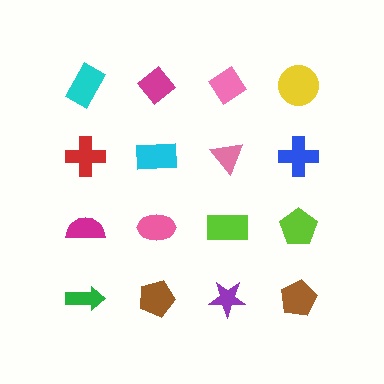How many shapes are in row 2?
4 shapes.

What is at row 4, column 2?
A brown pentagon.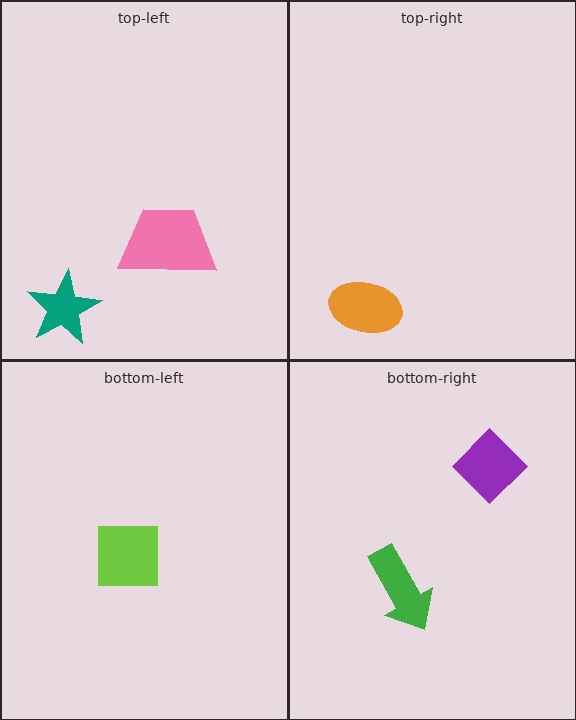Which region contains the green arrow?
The bottom-right region.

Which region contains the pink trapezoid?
The top-left region.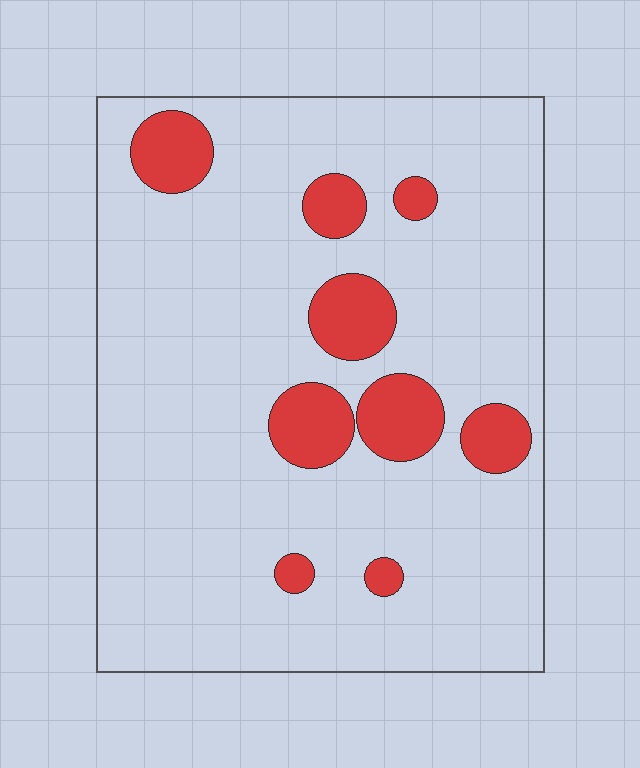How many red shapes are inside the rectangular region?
9.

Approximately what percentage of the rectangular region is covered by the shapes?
Approximately 15%.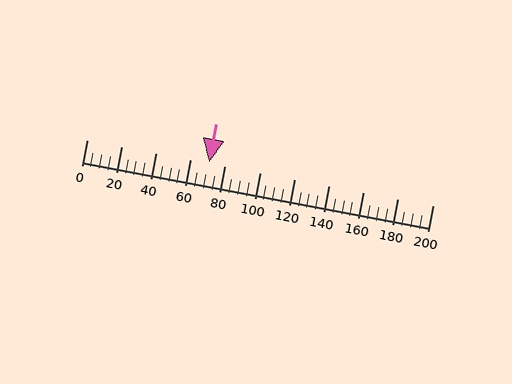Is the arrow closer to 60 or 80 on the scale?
The arrow is closer to 80.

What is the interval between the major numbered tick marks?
The major tick marks are spaced 20 units apart.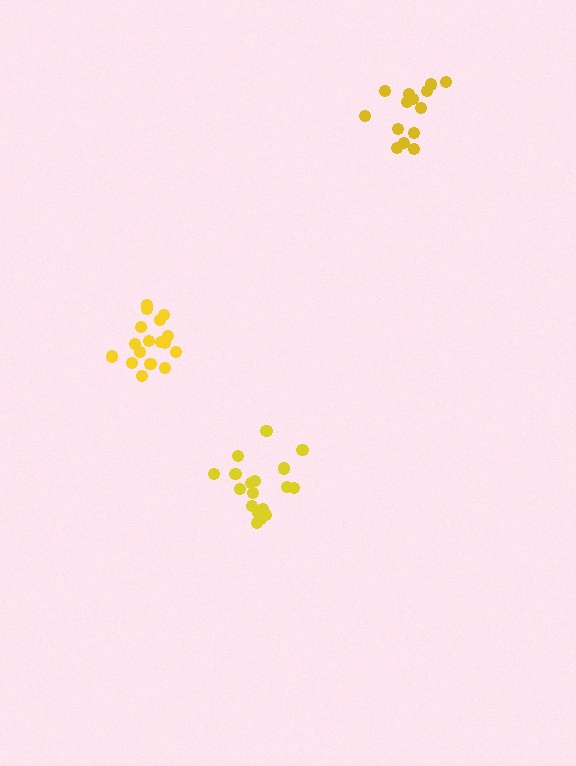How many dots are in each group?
Group 1: 18 dots, Group 2: 14 dots, Group 3: 17 dots (49 total).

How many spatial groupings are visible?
There are 3 spatial groupings.